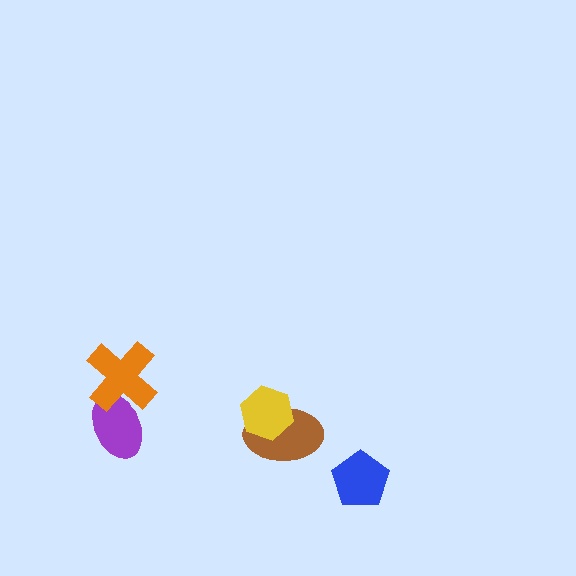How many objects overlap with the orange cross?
1 object overlaps with the orange cross.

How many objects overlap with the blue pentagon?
0 objects overlap with the blue pentagon.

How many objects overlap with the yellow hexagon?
1 object overlaps with the yellow hexagon.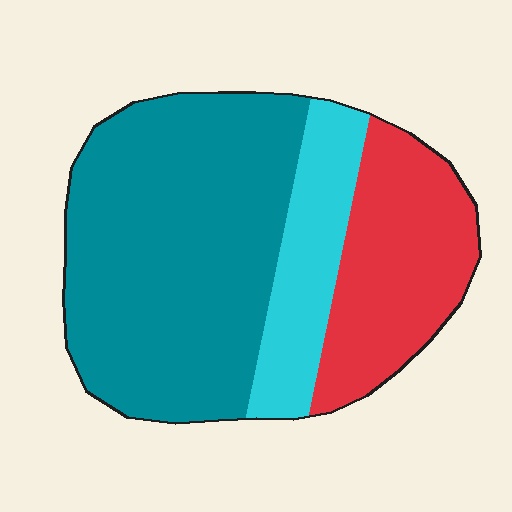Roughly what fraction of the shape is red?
Red takes up about one quarter (1/4) of the shape.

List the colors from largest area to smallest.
From largest to smallest: teal, red, cyan.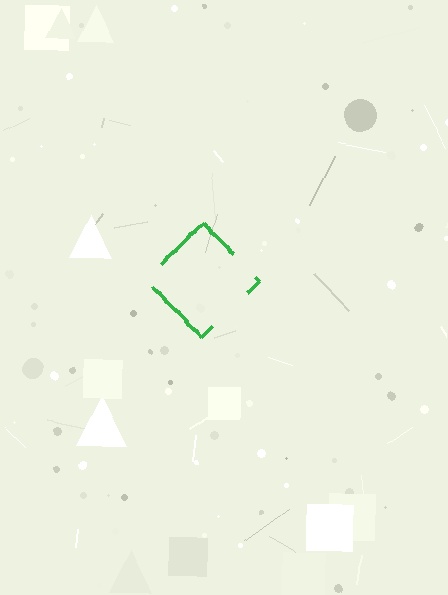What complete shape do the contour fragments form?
The contour fragments form a diamond.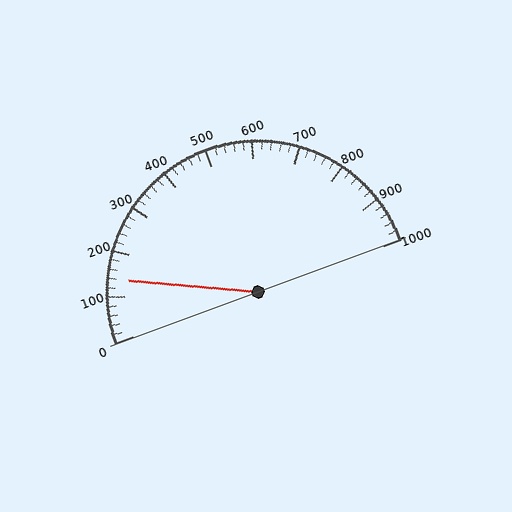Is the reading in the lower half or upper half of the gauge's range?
The reading is in the lower half of the range (0 to 1000).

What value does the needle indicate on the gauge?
The needle indicates approximately 140.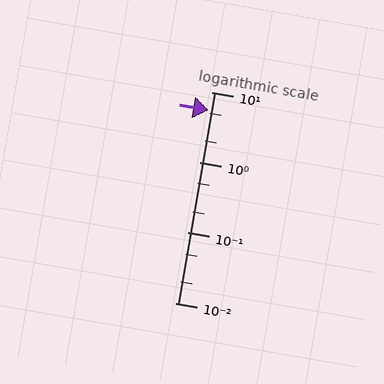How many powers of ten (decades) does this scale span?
The scale spans 3 decades, from 0.01 to 10.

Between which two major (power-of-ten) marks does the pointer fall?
The pointer is between 1 and 10.